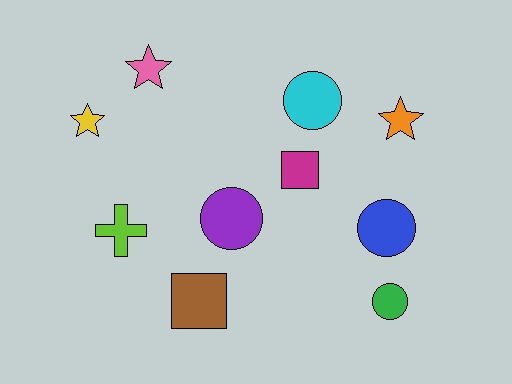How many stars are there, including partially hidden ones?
There are 3 stars.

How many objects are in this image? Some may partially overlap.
There are 10 objects.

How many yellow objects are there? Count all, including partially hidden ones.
There is 1 yellow object.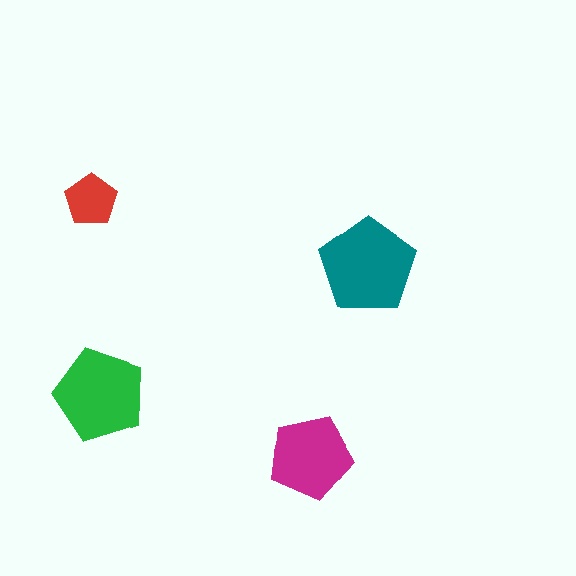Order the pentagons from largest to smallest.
the teal one, the green one, the magenta one, the red one.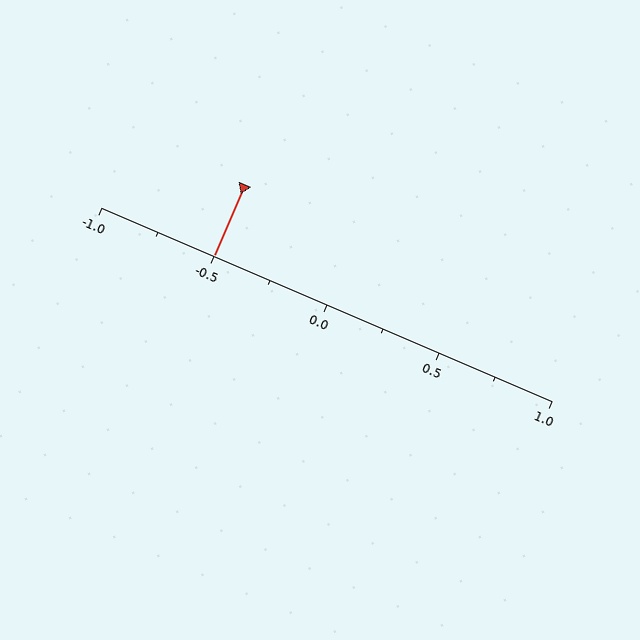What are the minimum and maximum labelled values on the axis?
The axis runs from -1.0 to 1.0.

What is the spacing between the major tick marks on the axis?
The major ticks are spaced 0.5 apart.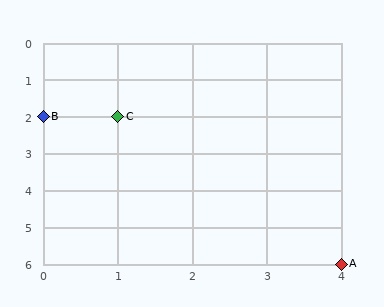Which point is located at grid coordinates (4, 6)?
Point A is at (4, 6).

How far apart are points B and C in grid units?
Points B and C are 1 column apart.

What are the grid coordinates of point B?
Point B is at grid coordinates (0, 2).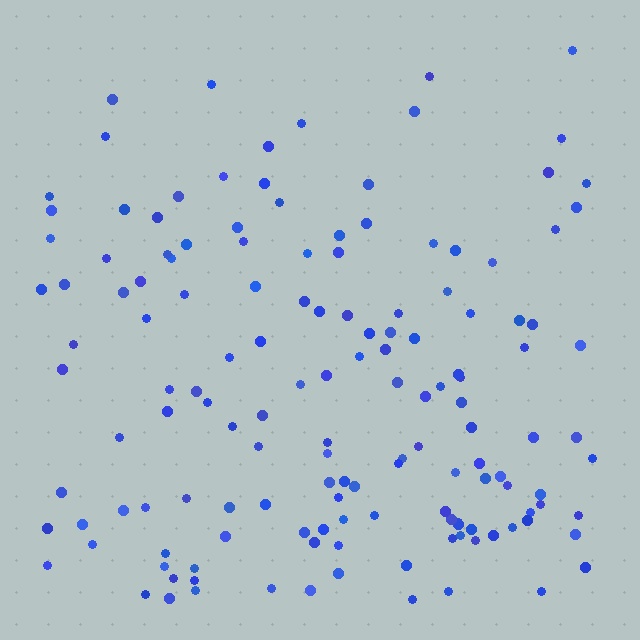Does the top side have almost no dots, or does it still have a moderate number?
Still a moderate number, just noticeably fewer than the bottom.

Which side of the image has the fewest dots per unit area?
The top.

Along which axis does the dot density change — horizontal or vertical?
Vertical.